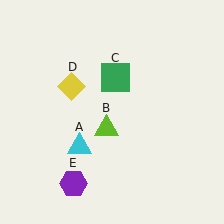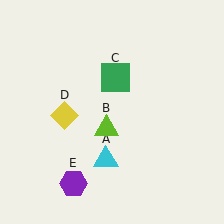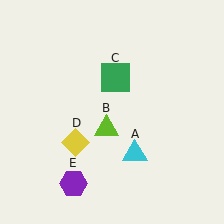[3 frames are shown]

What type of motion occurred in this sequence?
The cyan triangle (object A), yellow diamond (object D) rotated counterclockwise around the center of the scene.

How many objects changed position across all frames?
2 objects changed position: cyan triangle (object A), yellow diamond (object D).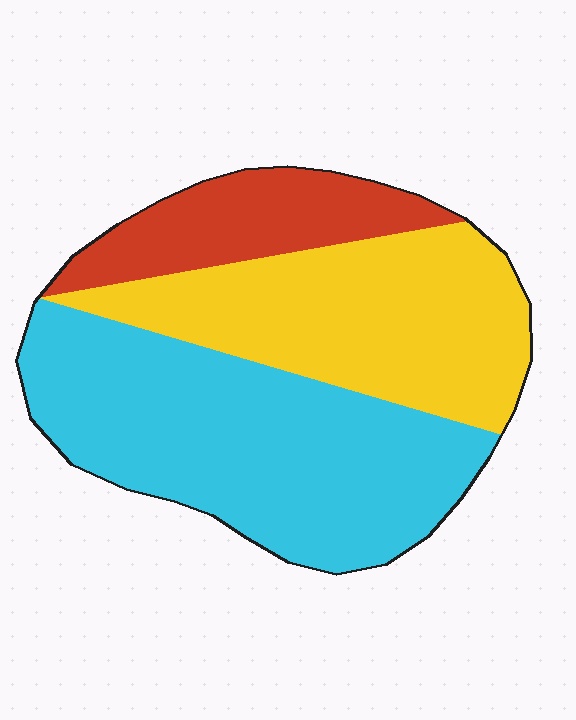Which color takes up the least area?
Red, at roughly 15%.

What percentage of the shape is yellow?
Yellow covers about 35% of the shape.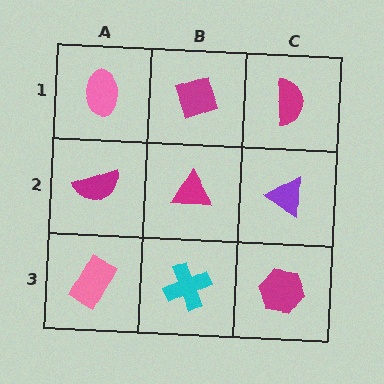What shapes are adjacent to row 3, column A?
A magenta semicircle (row 2, column A), a cyan cross (row 3, column B).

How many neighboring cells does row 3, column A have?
2.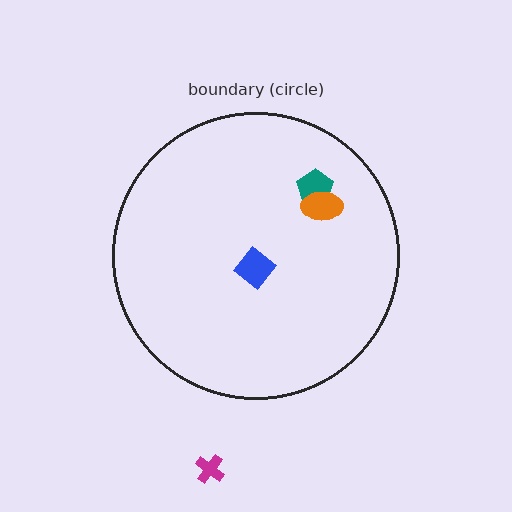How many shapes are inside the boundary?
3 inside, 1 outside.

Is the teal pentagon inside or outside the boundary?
Inside.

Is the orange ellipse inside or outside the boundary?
Inside.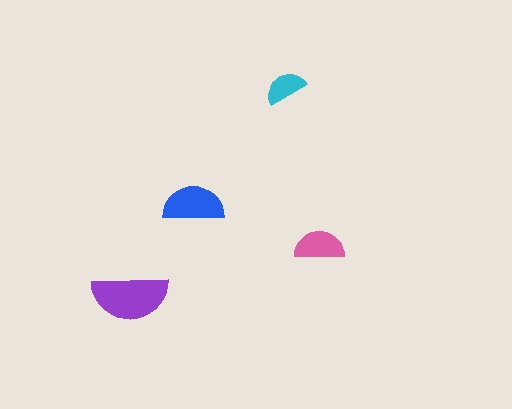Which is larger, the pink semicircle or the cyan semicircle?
The pink one.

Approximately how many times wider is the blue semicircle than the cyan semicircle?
About 1.5 times wider.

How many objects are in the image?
There are 4 objects in the image.